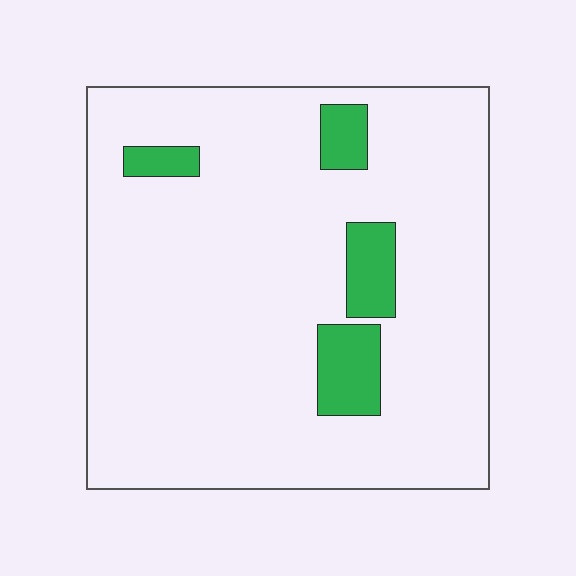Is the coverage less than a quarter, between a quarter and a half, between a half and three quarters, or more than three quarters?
Less than a quarter.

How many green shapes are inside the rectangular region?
4.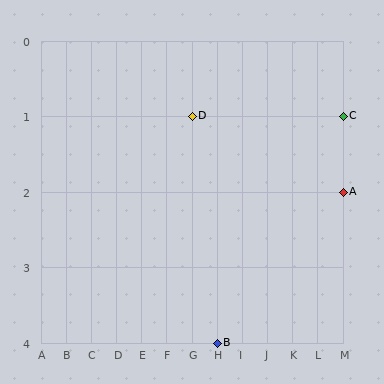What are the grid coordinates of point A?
Point A is at grid coordinates (M, 2).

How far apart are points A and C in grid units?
Points A and C are 1 row apart.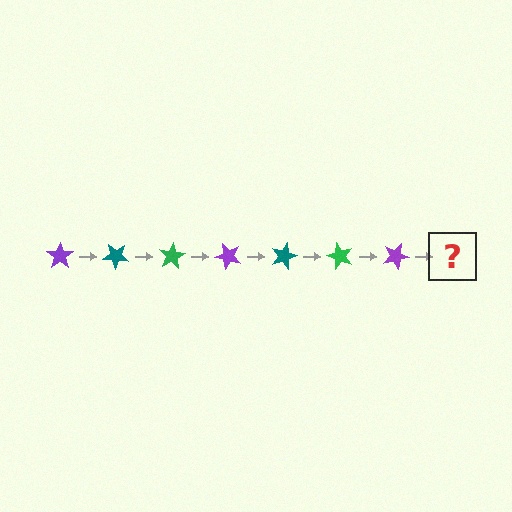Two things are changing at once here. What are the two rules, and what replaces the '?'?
The two rules are that it rotates 40 degrees each step and the color cycles through purple, teal, and green. The '?' should be a teal star, rotated 280 degrees from the start.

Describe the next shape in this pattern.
It should be a teal star, rotated 280 degrees from the start.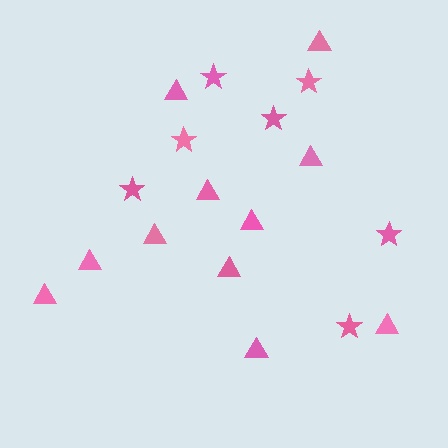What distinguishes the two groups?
There are 2 groups: one group of triangles (11) and one group of stars (7).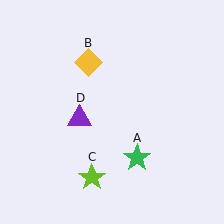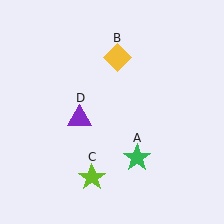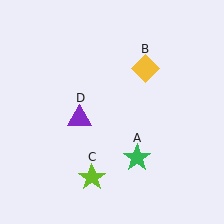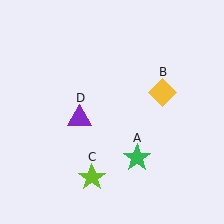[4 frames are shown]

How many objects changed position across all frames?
1 object changed position: yellow diamond (object B).